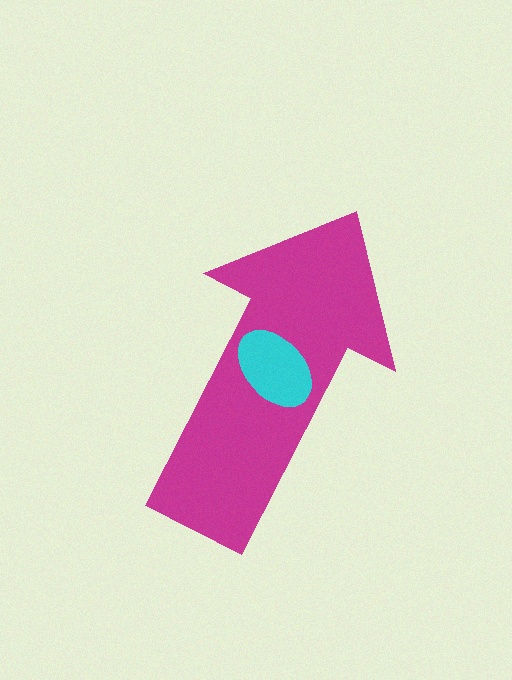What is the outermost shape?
The magenta arrow.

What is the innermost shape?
The cyan ellipse.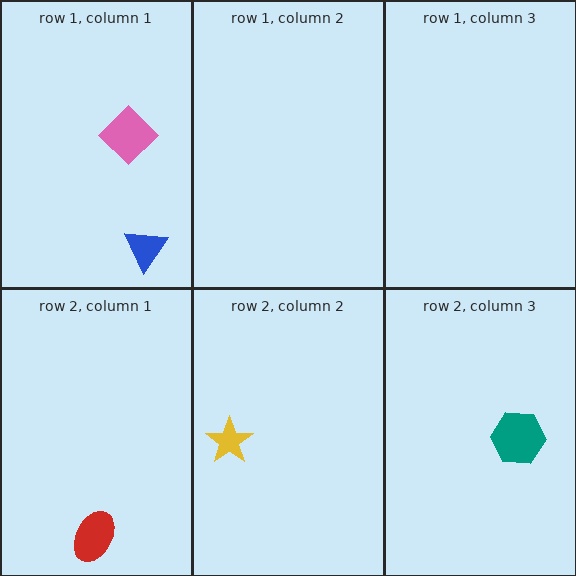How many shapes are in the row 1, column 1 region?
2.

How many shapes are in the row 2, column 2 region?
1.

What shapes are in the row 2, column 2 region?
The yellow star.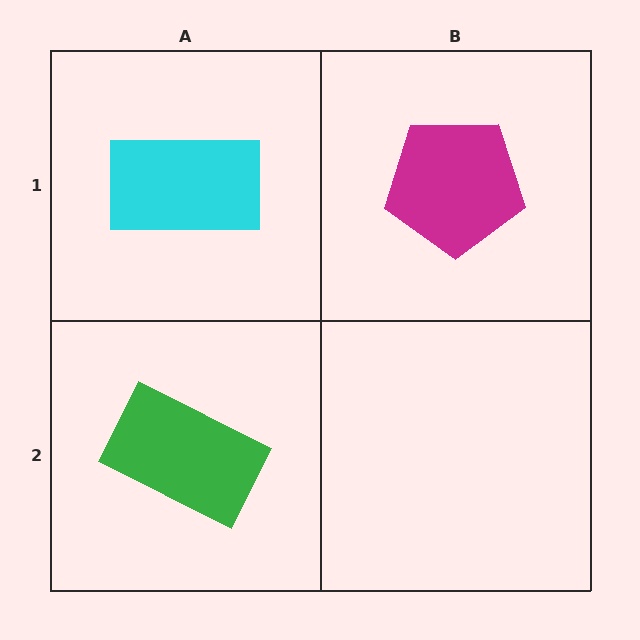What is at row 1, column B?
A magenta pentagon.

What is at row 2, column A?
A green rectangle.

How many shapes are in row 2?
1 shape.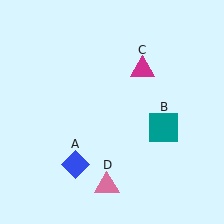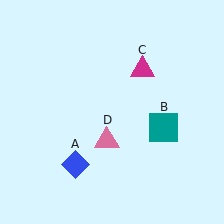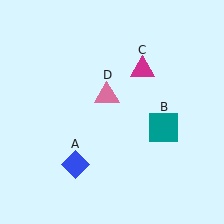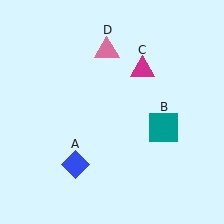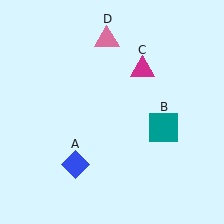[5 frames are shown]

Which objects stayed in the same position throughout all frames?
Blue diamond (object A) and teal square (object B) and magenta triangle (object C) remained stationary.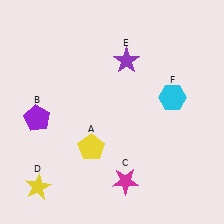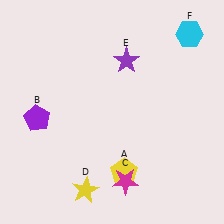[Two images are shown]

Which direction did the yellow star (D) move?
The yellow star (D) moved right.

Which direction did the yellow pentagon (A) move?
The yellow pentagon (A) moved right.